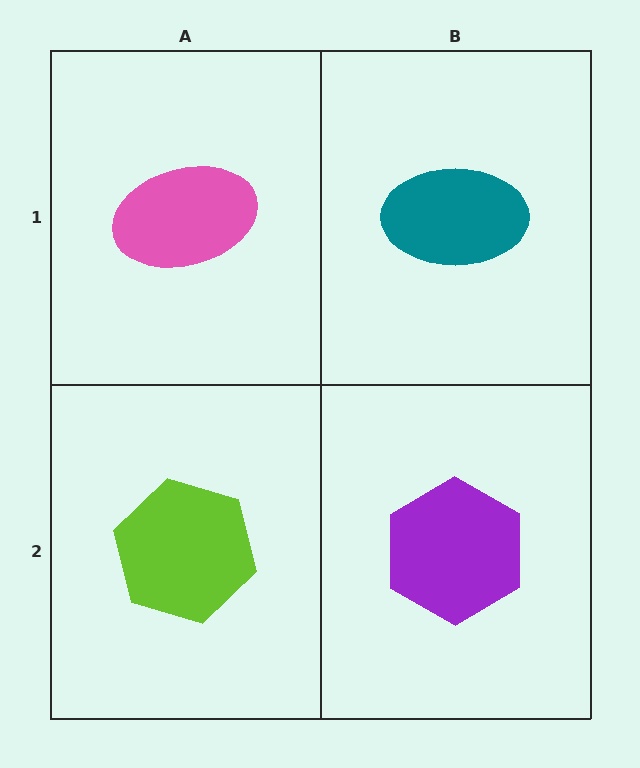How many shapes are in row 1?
2 shapes.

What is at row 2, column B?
A purple hexagon.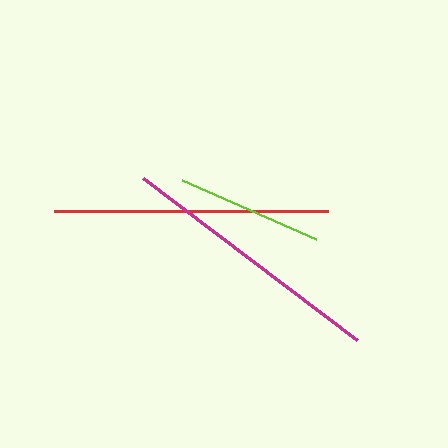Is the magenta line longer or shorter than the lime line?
The magenta line is longer than the lime line.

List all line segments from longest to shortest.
From longest to shortest: red, magenta, lime.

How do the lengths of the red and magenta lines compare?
The red and magenta lines are approximately the same length.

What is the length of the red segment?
The red segment is approximately 274 pixels long.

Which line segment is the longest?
The red line is the longest at approximately 274 pixels.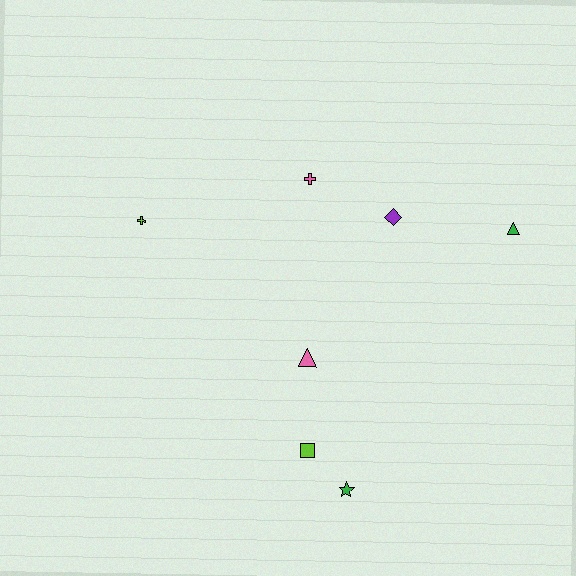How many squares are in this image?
There is 1 square.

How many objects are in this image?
There are 7 objects.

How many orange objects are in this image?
There are no orange objects.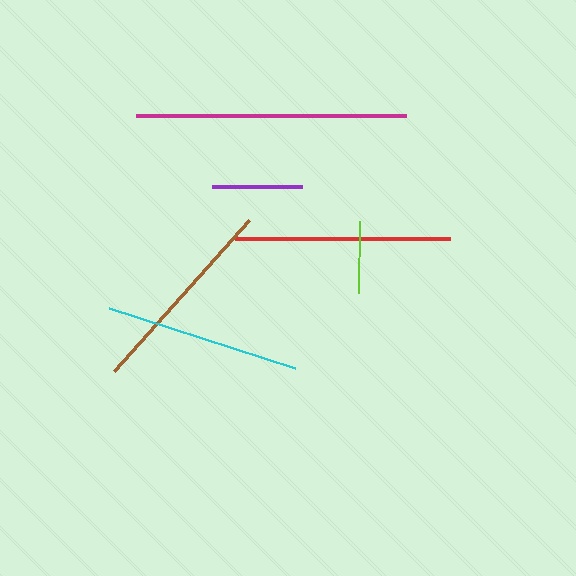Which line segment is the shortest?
The lime line is the shortest at approximately 72 pixels.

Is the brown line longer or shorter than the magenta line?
The magenta line is longer than the brown line.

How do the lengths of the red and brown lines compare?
The red and brown lines are approximately the same length.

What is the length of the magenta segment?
The magenta segment is approximately 270 pixels long.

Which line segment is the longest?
The magenta line is the longest at approximately 270 pixels.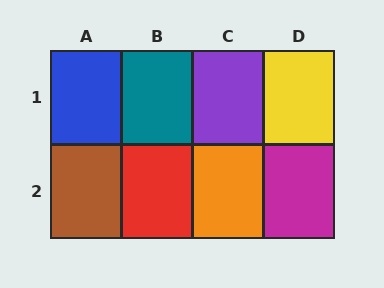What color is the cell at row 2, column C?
Orange.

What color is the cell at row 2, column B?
Red.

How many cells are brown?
1 cell is brown.